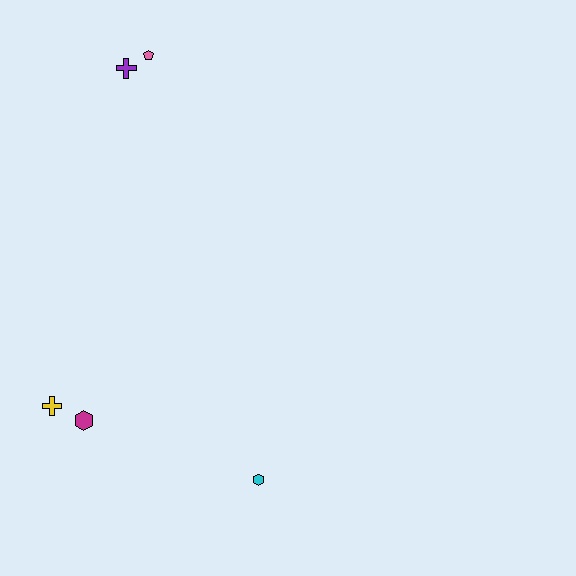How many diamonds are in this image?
There are no diamonds.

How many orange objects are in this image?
There are no orange objects.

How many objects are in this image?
There are 5 objects.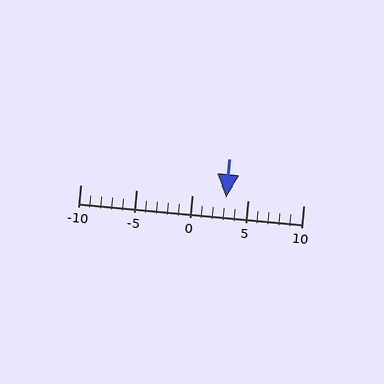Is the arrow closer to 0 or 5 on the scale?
The arrow is closer to 5.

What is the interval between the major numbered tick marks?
The major tick marks are spaced 5 units apart.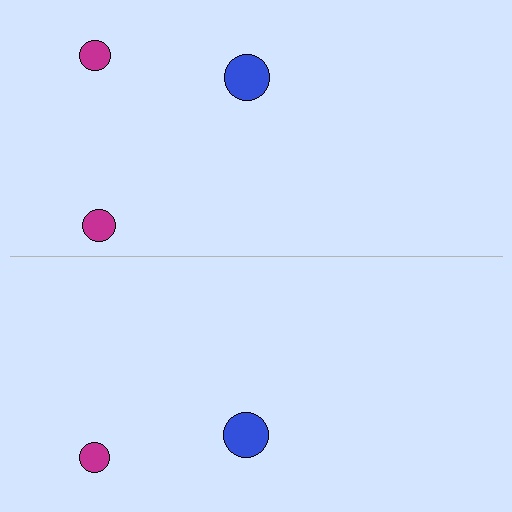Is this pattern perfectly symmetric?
No, the pattern is not perfectly symmetric. A magenta circle is missing from the bottom side.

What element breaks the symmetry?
A magenta circle is missing from the bottom side.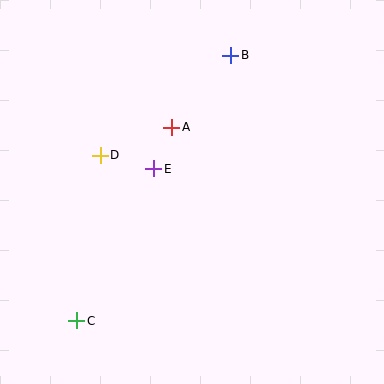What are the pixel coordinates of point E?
Point E is at (154, 169).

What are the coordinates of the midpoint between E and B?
The midpoint between E and B is at (192, 112).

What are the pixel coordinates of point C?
Point C is at (77, 321).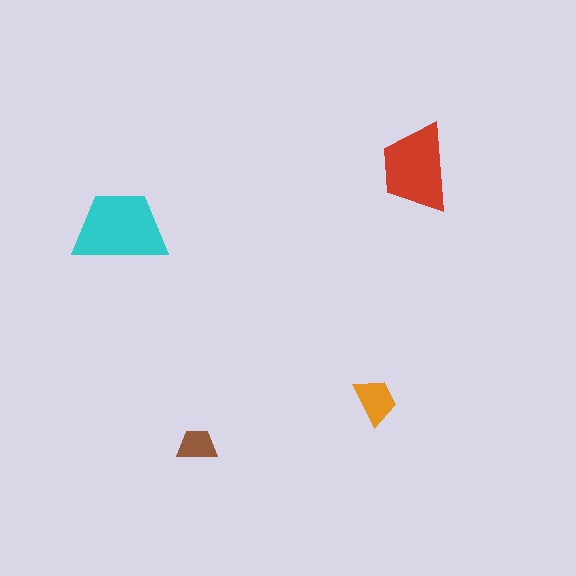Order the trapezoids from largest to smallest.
the cyan one, the red one, the orange one, the brown one.